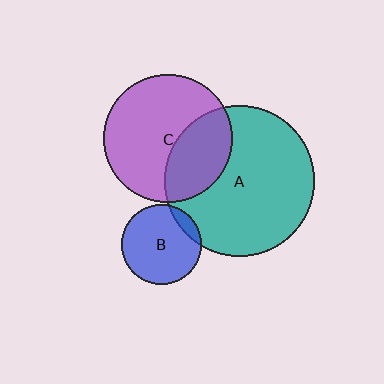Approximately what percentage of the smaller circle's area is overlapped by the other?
Approximately 35%.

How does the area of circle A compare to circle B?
Approximately 3.5 times.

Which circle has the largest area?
Circle A (teal).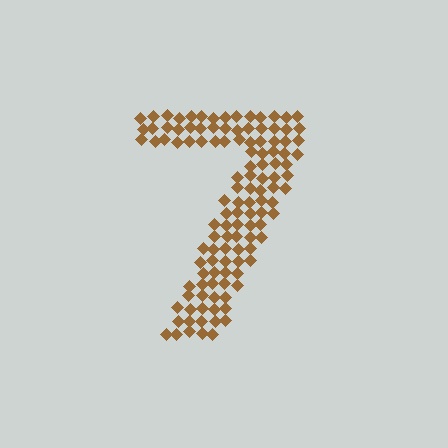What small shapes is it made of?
It is made of small diamonds.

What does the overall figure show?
The overall figure shows the digit 7.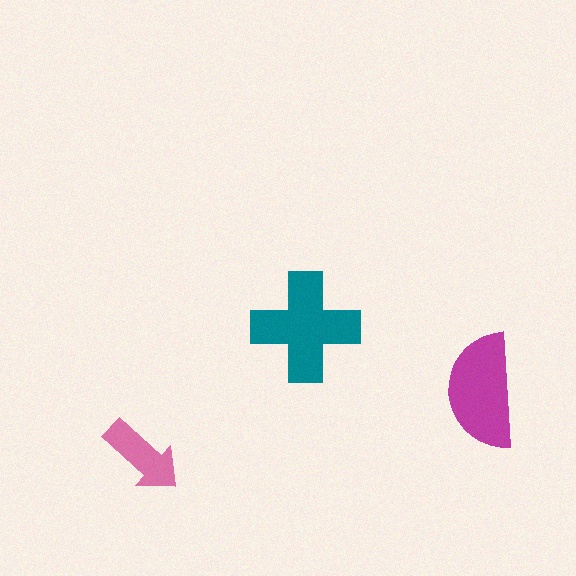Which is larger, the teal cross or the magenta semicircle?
The teal cross.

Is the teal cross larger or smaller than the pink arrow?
Larger.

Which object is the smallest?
The pink arrow.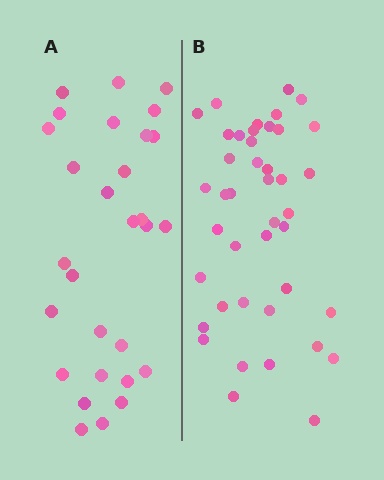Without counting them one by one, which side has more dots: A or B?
Region B (the right region) has more dots.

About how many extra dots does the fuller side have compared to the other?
Region B has approximately 15 more dots than region A.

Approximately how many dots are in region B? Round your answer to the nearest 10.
About 40 dots. (The exact count is 42, which rounds to 40.)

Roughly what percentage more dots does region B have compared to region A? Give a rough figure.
About 45% more.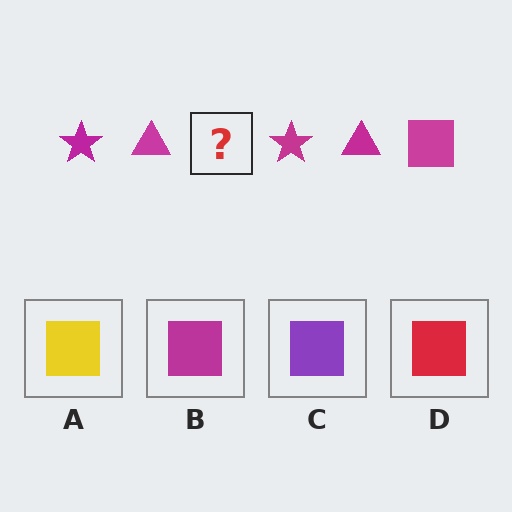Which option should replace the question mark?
Option B.